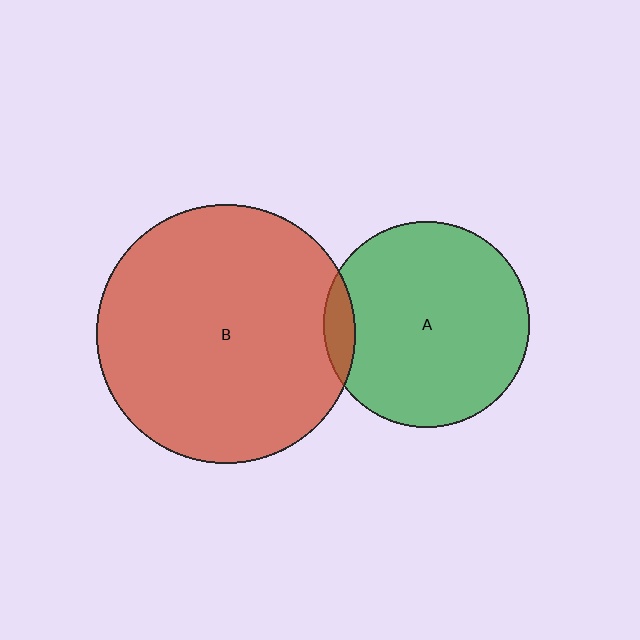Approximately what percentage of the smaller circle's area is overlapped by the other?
Approximately 5%.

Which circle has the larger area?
Circle B (red).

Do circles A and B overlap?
Yes.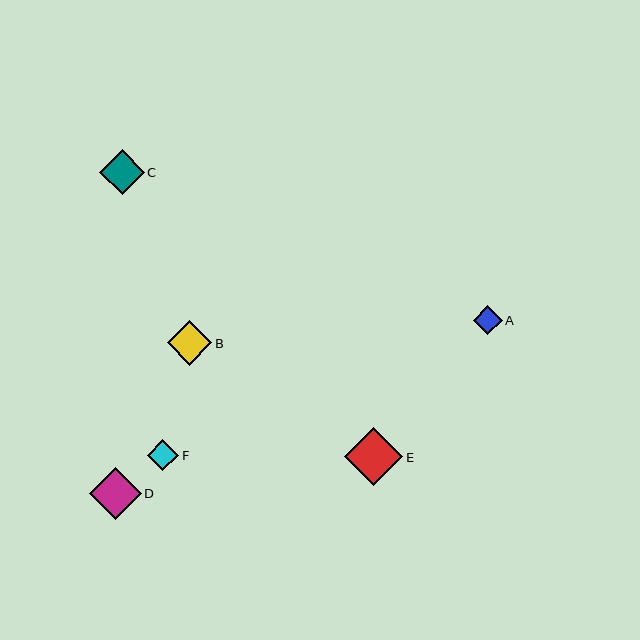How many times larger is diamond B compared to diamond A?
Diamond B is approximately 1.5 times the size of diamond A.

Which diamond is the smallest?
Diamond A is the smallest with a size of approximately 29 pixels.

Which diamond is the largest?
Diamond E is the largest with a size of approximately 59 pixels.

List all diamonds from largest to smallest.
From largest to smallest: E, D, B, C, F, A.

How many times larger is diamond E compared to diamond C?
Diamond E is approximately 1.3 times the size of diamond C.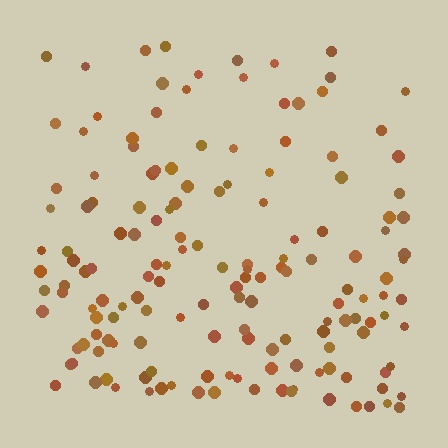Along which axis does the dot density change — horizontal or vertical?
Vertical.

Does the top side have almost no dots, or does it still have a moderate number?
Still a moderate number, just noticeably fewer than the bottom.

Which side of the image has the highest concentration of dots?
The bottom.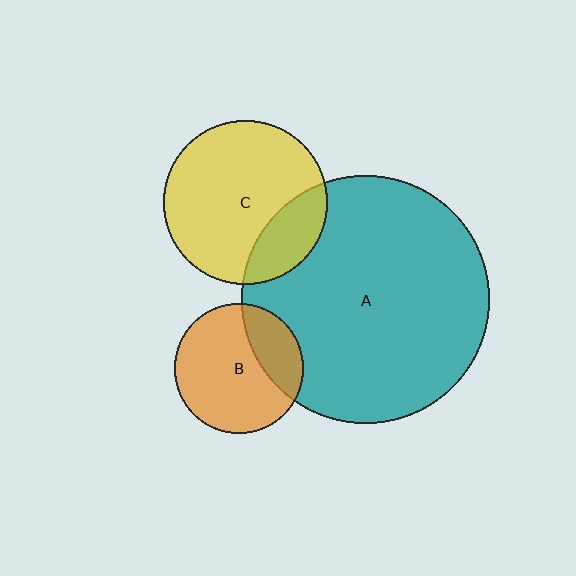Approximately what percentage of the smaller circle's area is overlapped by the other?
Approximately 25%.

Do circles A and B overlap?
Yes.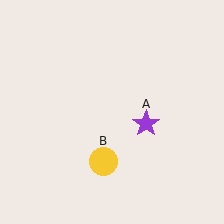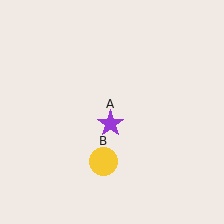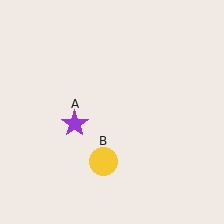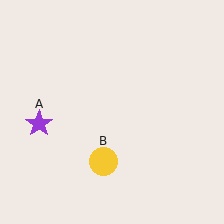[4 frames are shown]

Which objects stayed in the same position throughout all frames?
Yellow circle (object B) remained stationary.